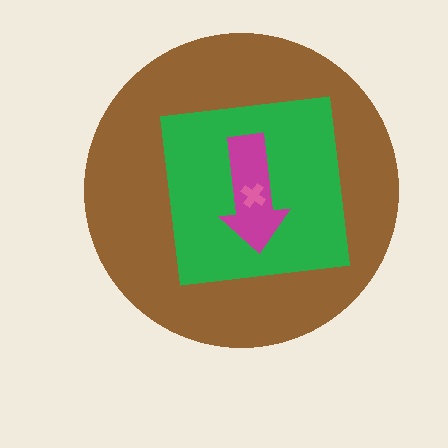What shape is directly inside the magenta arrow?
The pink cross.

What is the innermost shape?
The pink cross.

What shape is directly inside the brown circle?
The green square.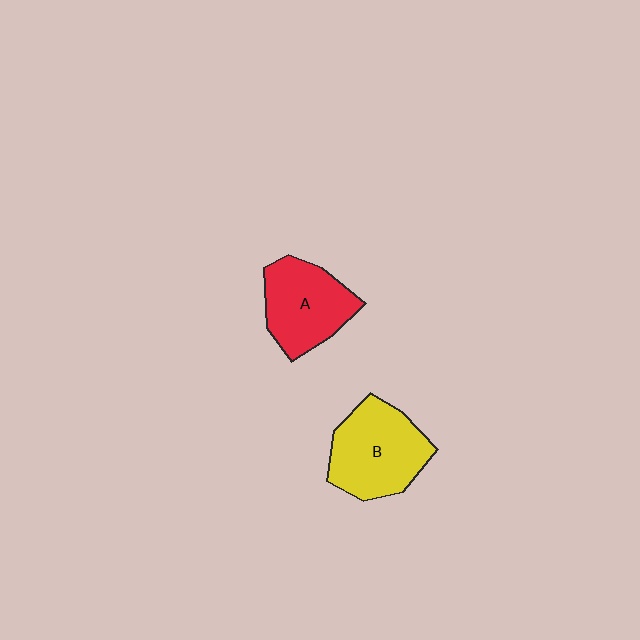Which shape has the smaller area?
Shape A (red).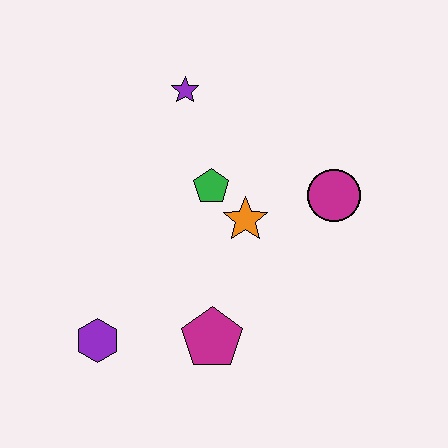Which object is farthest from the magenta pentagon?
The purple star is farthest from the magenta pentagon.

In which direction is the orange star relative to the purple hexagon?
The orange star is to the right of the purple hexagon.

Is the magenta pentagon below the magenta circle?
Yes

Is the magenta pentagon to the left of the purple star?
No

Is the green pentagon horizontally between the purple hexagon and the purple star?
No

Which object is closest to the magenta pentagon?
The purple hexagon is closest to the magenta pentagon.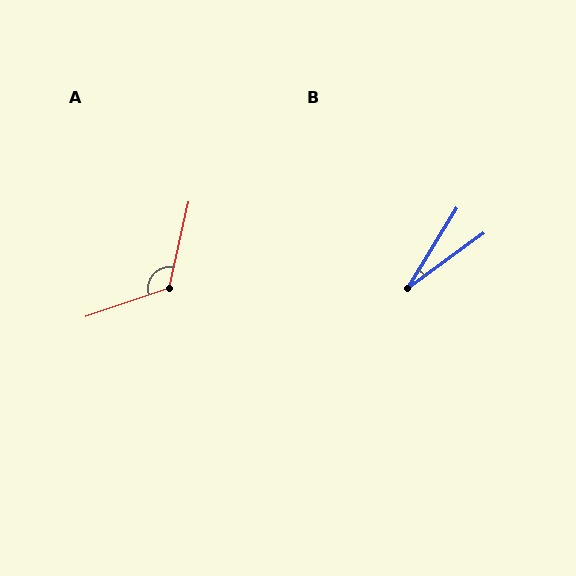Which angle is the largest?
A, at approximately 121 degrees.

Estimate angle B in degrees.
Approximately 22 degrees.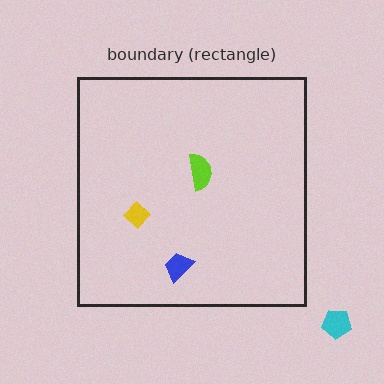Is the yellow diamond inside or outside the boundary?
Inside.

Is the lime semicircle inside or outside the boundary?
Inside.